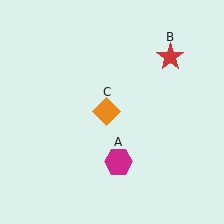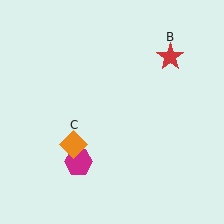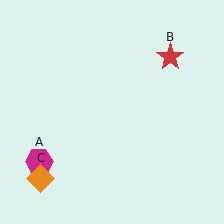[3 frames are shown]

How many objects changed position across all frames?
2 objects changed position: magenta hexagon (object A), orange diamond (object C).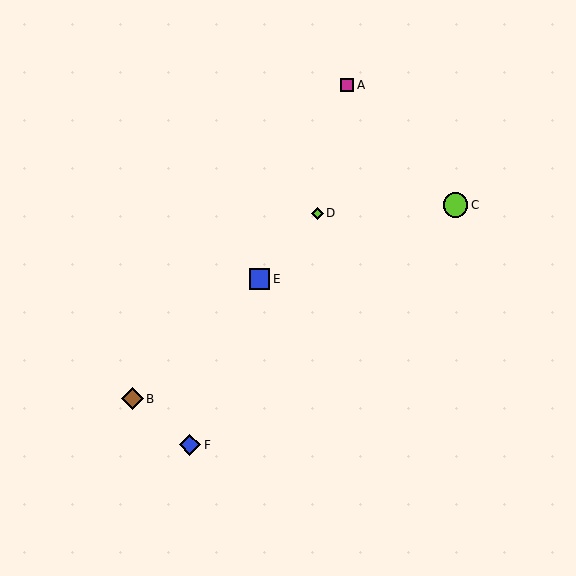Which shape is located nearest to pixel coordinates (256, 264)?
The blue square (labeled E) at (260, 279) is nearest to that location.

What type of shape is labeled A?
Shape A is a magenta square.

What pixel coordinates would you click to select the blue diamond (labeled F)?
Click at (190, 445) to select the blue diamond F.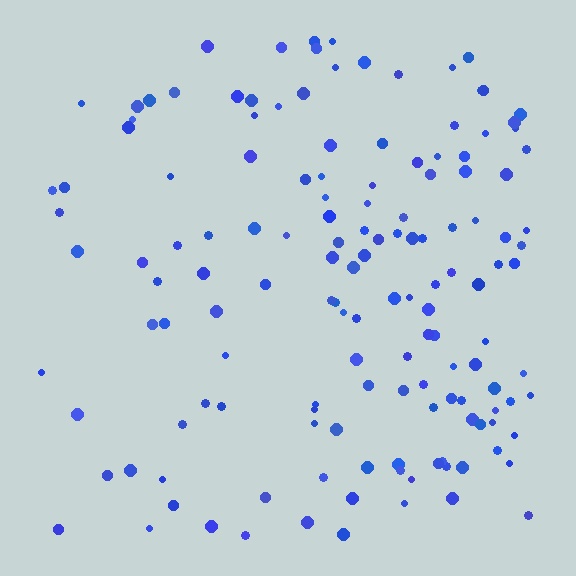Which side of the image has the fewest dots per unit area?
The left.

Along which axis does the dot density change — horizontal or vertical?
Horizontal.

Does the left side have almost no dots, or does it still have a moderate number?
Still a moderate number, just noticeably fewer than the right.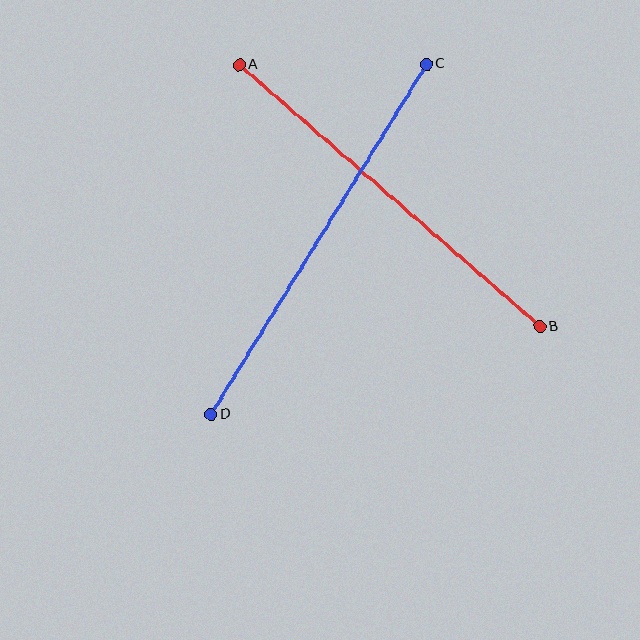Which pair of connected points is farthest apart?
Points C and D are farthest apart.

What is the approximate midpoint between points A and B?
The midpoint is at approximately (390, 196) pixels.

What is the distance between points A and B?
The distance is approximately 399 pixels.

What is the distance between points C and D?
The distance is approximately 411 pixels.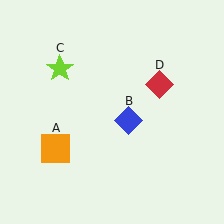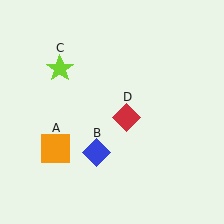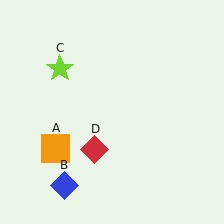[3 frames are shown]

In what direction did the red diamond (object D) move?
The red diamond (object D) moved down and to the left.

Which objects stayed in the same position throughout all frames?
Orange square (object A) and lime star (object C) remained stationary.